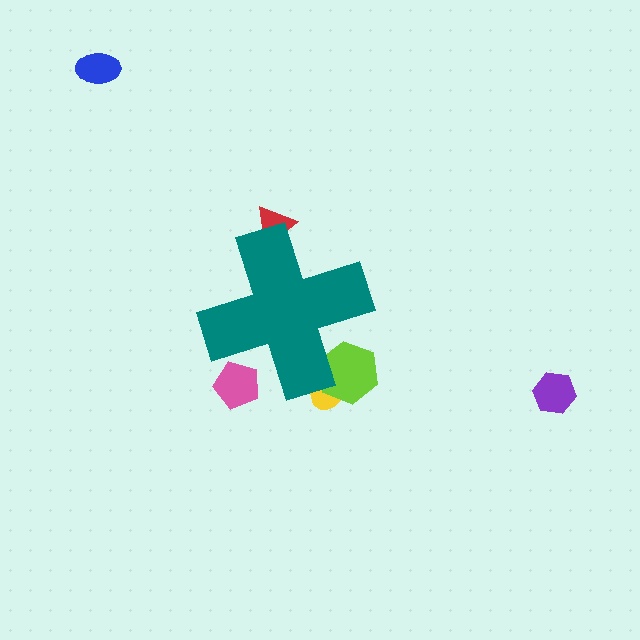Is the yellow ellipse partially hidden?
Yes, the yellow ellipse is partially hidden behind the teal cross.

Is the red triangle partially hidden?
Yes, the red triangle is partially hidden behind the teal cross.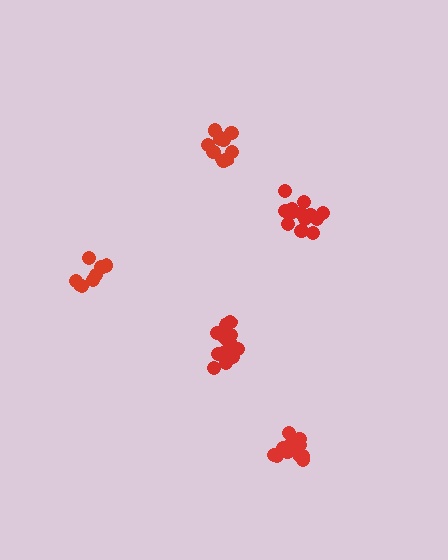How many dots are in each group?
Group 1: 13 dots, Group 2: 13 dots, Group 3: 8 dots, Group 4: 14 dots, Group 5: 10 dots (58 total).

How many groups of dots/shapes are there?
There are 5 groups.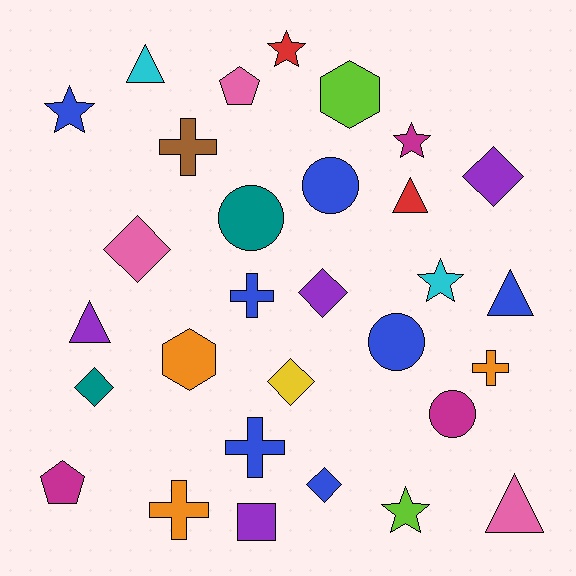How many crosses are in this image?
There are 5 crosses.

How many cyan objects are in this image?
There are 2 cyan objects.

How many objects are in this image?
There are 30 objects.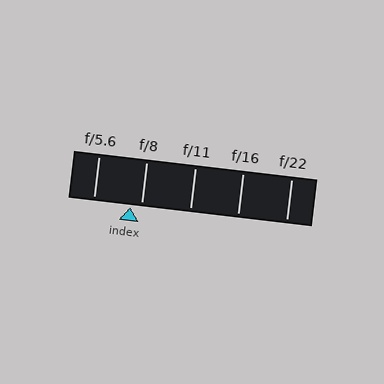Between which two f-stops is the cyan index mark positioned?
The index mark is between f/5.6 and f/8.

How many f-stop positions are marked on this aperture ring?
There are 5 f-stop positions marked.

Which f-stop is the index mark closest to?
The index mark is closest to f/8.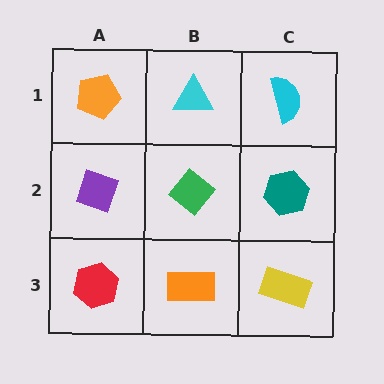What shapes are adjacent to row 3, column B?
A green diamond (row 2, column B), a red hexagon (row 3, column A), a yellow rectangle (row 3, column C).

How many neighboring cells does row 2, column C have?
3.